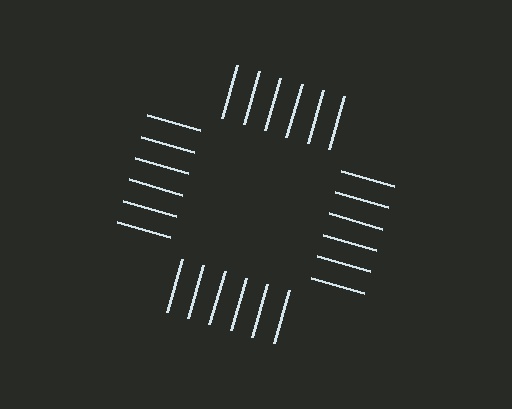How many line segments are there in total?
24 — 6 along each of the 4 edges.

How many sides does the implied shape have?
4 sides — the line-ends trace a square.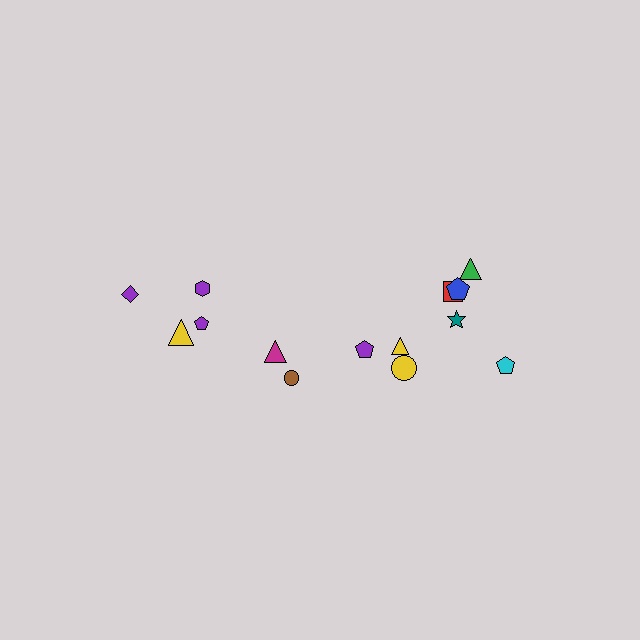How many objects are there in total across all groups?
There are 14 objects.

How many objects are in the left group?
There are 6 objects.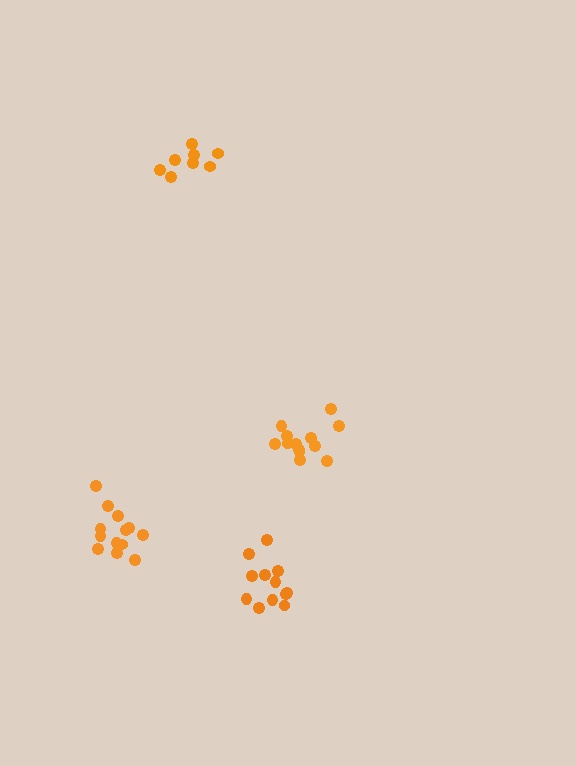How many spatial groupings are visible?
There are 4 spatial groupings.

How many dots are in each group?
Group 1: 13 dots, Group 2: 8 dots, Group 3: 12 dots, Group 4: 13 dots (46 total).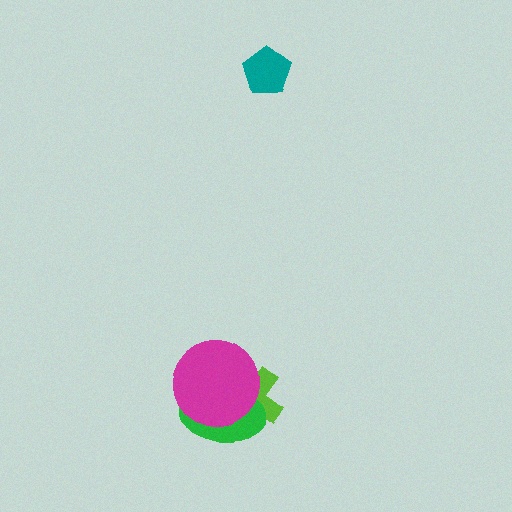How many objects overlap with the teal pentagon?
0 objects overlap with the teal pentagon.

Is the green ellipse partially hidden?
Yes, it is partially covered by another shape.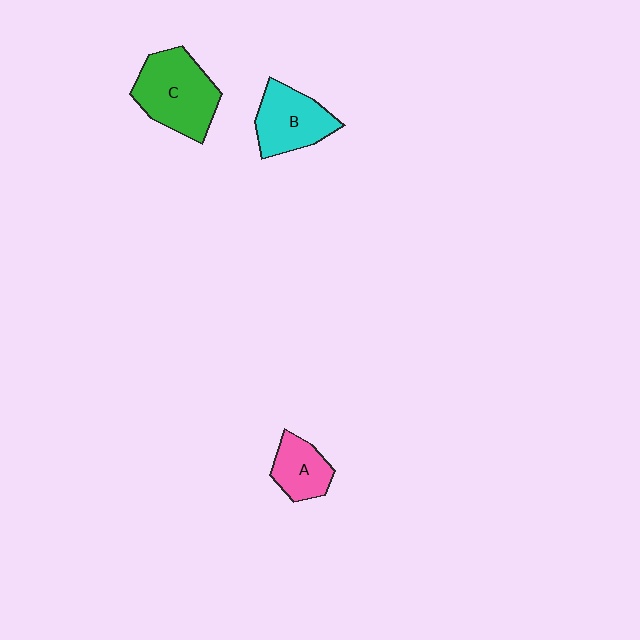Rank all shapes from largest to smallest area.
From largest to smallest: C (green), B (cyan), A (pink).